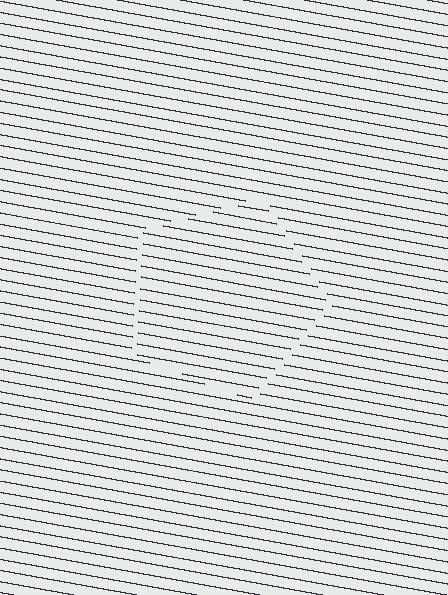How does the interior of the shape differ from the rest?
The interior of the shape contains the same grating, shifted by half a period — the contour is defined by the phase discontinuity where line-ends from the inner and outer gratings abut.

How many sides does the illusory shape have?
5 sides — the line-ends trace a pentagon.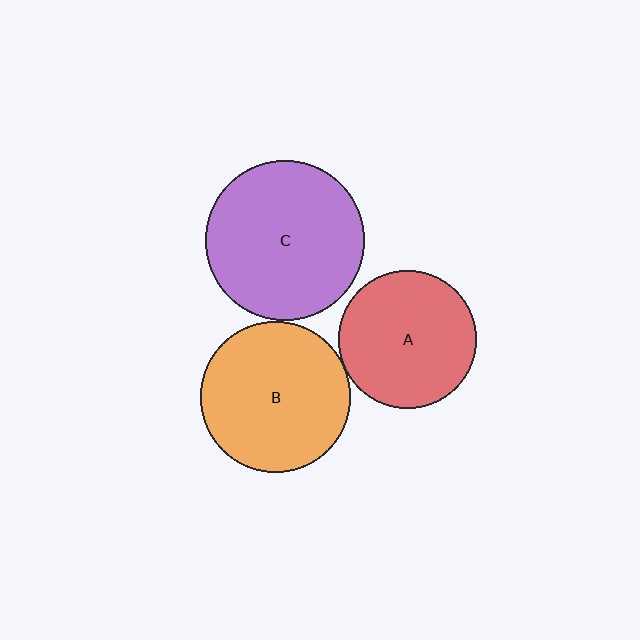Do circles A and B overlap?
Yes.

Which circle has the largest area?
Circle C (purple).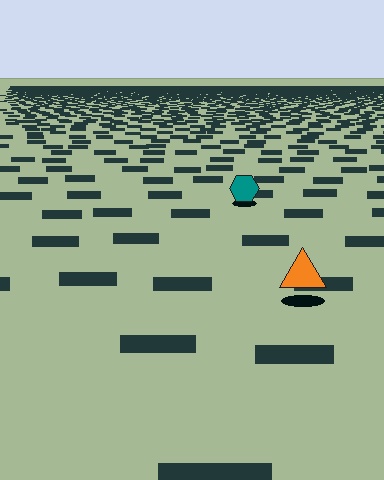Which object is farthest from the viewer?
The teal hexagon is farthest from the viewer. It appears smaller and the ground texture around it is denser.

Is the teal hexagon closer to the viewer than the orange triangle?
No. The orange triangle is closer — you can tell from the texture gradient: the ground texture is coarser near it.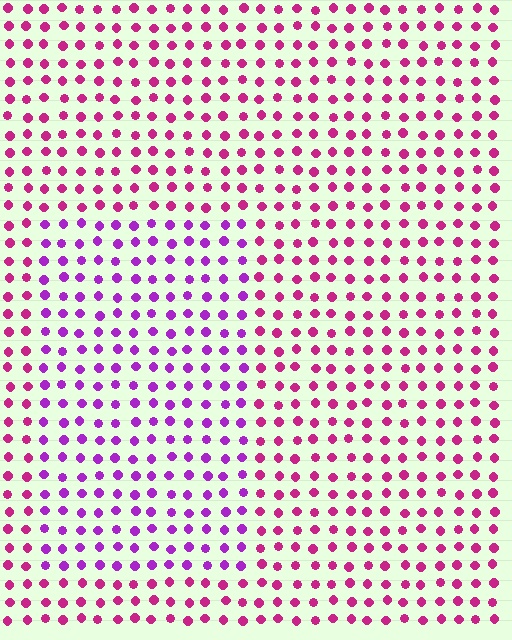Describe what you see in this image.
The image is filled with small magenta elements in a uniform arrangement. A rectangle-shaped region is visible where the elements are tinted to a slightly different hue, forming a subtle color boundary.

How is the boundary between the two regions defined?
The boundary is defined purely by a slight shift in hue (about 35 degrees). Spacing, size, and orientation are identical on both sides.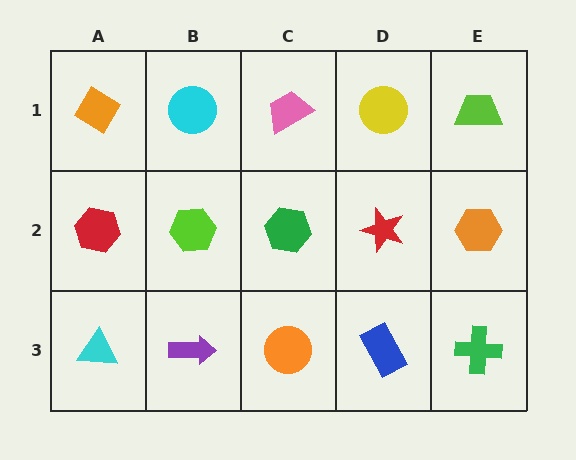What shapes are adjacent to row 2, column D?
A yellow circle (row 1, column D), a blue rectangle (row 3, column D), a green hexagon (row 2, column C), an orange hexagon (row 2, column E).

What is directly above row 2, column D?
A yellow circle.